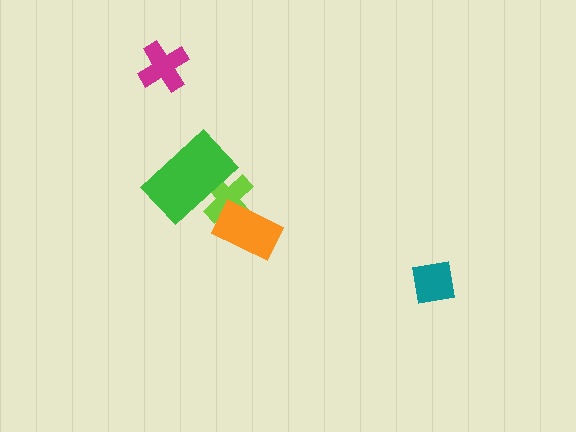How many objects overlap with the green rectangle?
1 object overlaps with the green rectangle.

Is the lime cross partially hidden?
Yes, it is partially covered by another shape.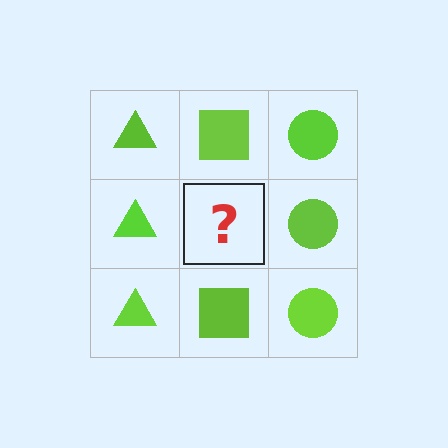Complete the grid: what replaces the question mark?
The question mark should be replaced with a lime square.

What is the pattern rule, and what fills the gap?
The rule is that each column has a consistent shape. The gap should be filled with a lime square.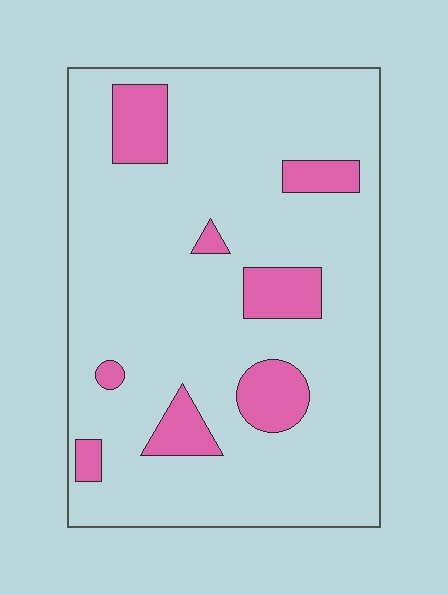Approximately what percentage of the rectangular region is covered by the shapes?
Approximately 15%.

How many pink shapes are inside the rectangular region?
8.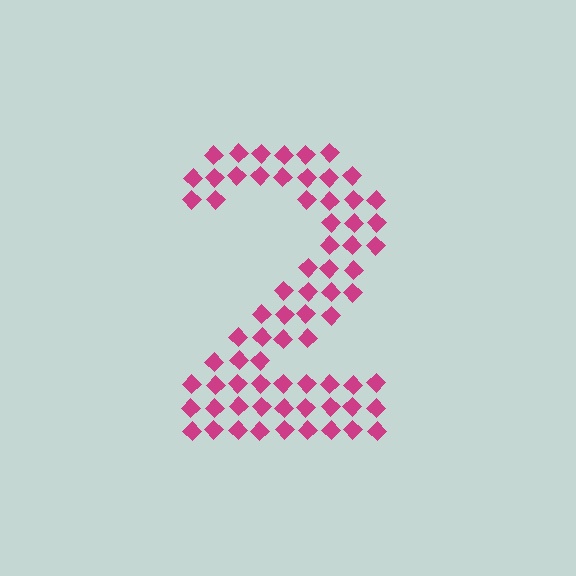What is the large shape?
The large shape is the digit 2.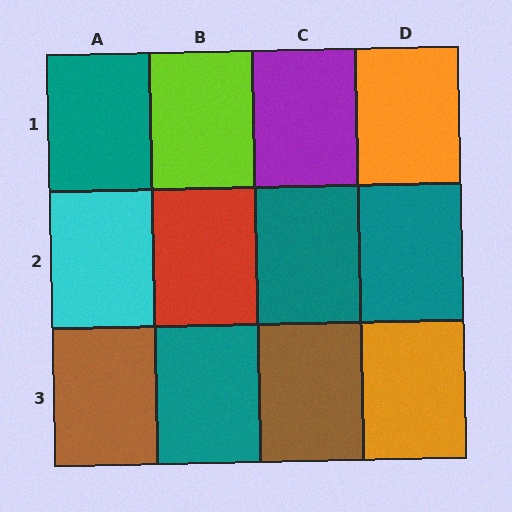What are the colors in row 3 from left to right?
Brown, teal, brown, orange.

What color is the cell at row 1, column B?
Lime.